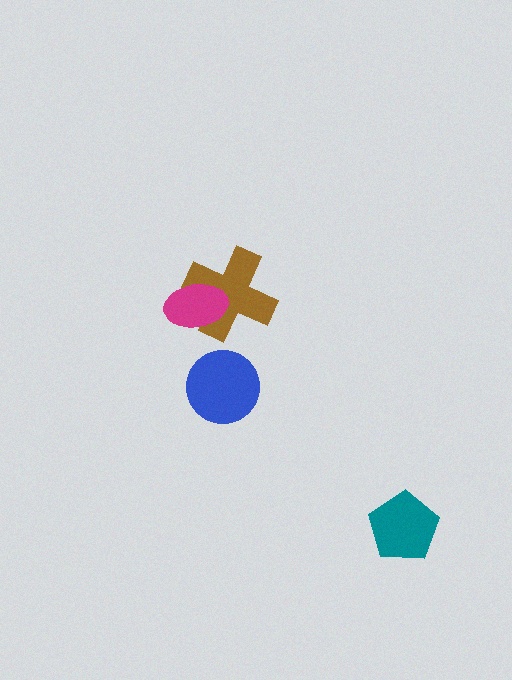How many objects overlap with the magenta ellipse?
1 object overlaps with the magenta ellipse.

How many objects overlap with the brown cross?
1 object overlaps with the brown cross.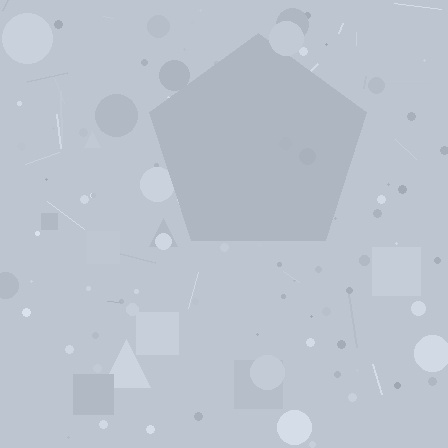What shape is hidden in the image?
A pentagon is hidden in the image.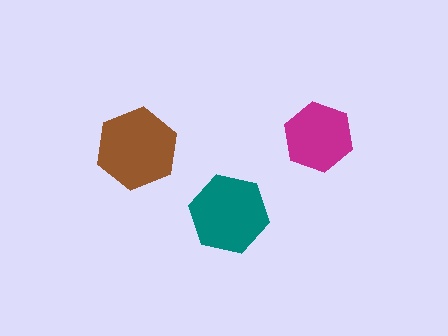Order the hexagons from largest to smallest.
the brown one, the teal one, the magenta one.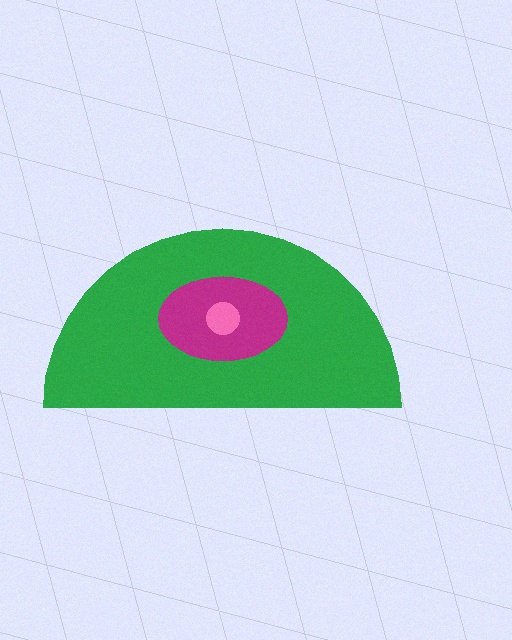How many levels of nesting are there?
3.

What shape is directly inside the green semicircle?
The magenta ellipse.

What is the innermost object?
The pink circle.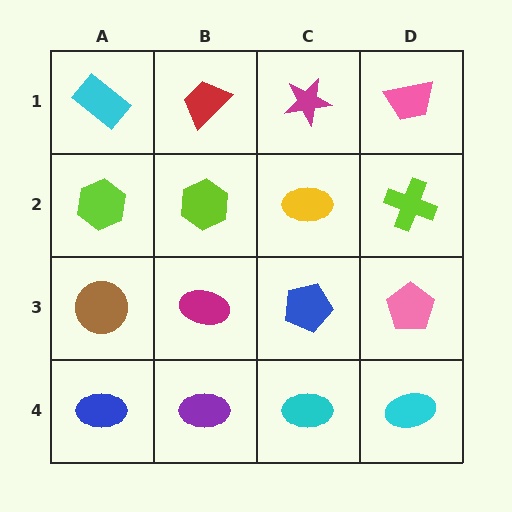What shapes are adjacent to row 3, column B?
A lime hexagon (row 2, column B), a purple ellipse (row 4, column B), a brown circle (row 3, column A), a blue pentagon (row 3, column C).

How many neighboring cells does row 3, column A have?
3.